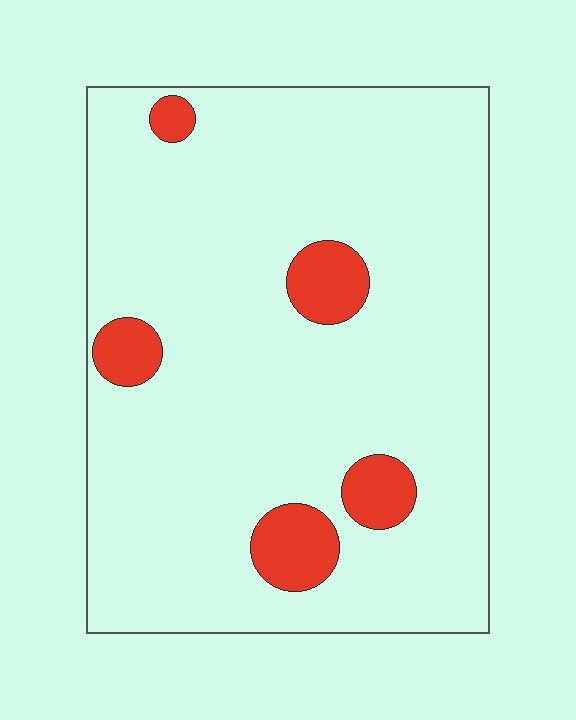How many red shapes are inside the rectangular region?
5.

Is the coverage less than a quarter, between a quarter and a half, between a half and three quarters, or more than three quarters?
Less than a quarter.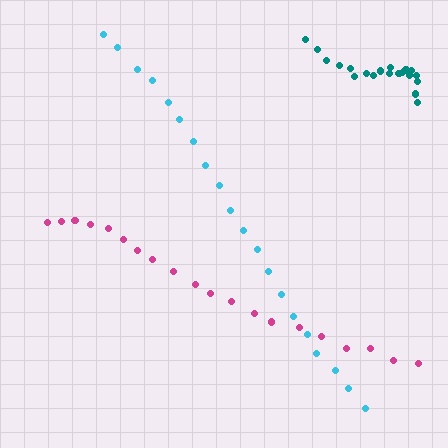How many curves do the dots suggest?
There are 3 distinct paths.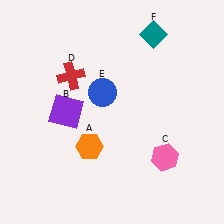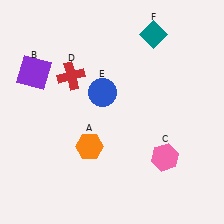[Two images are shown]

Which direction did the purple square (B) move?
The purple square (B) moved up.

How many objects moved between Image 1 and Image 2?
1 object moved between the two images.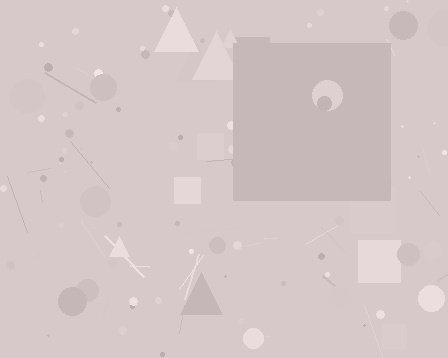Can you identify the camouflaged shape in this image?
The camouflaged shape is a square.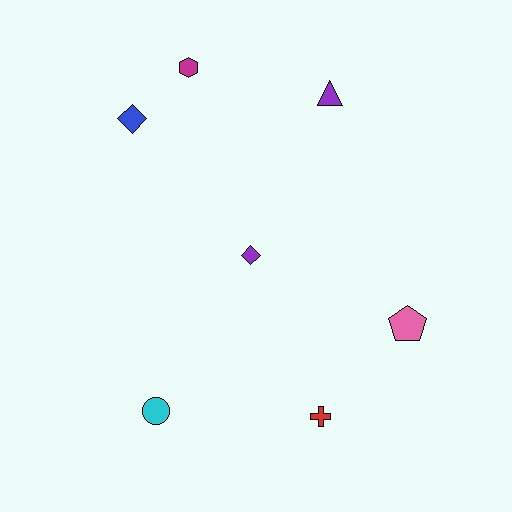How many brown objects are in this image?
There are no brown objects.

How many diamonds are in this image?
There are 2 diamonds.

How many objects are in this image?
There are 7 objects.